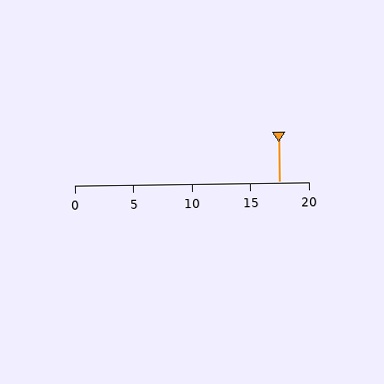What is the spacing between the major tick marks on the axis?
The major ticks are spaced 5 apart.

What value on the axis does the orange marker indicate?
The marker indicates approximately 17.5.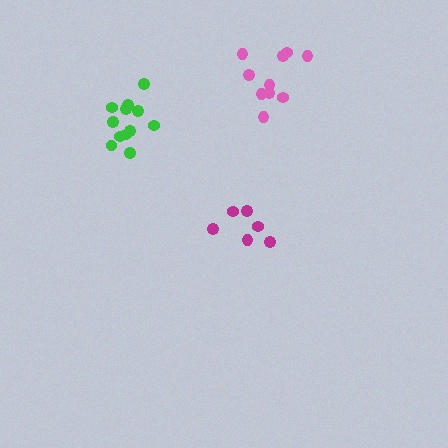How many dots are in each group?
Group 1: 6 dots, Group 2: 10 dots, Group 3: 12 dots (28 total).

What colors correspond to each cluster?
The clusters are colored: magenta, pink, green.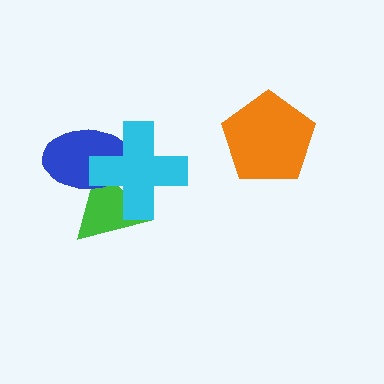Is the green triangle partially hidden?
Yes, it is partially covered by another shape.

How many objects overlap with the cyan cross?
2 objects overlap with the cyan cross.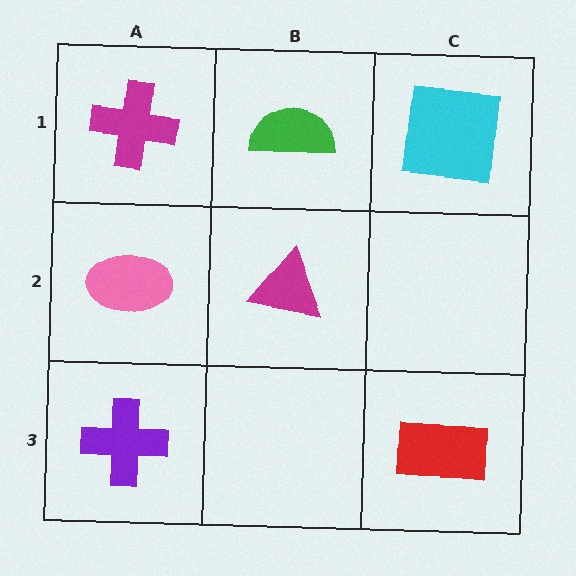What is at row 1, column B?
A green semicircle.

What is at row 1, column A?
A magenta cross.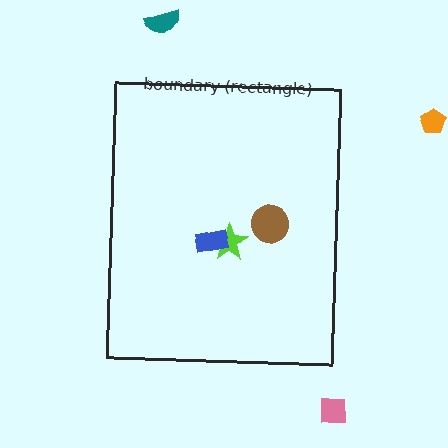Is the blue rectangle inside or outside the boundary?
Inside.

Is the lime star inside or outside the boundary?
Inside.